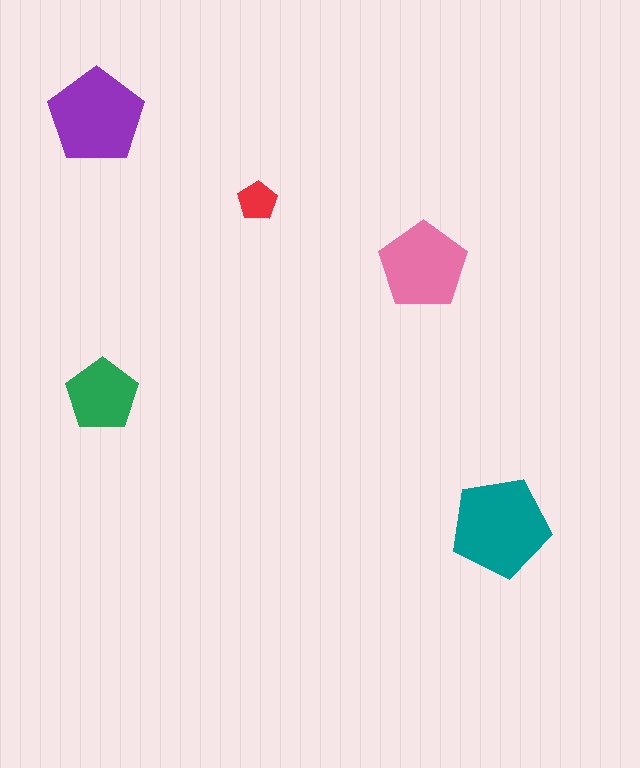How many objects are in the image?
There are 5 objects in the image.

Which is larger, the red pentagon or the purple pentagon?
The purple one.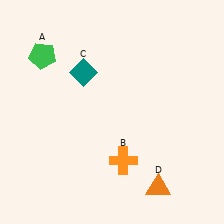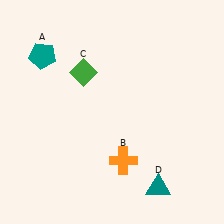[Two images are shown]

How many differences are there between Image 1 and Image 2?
There are 3 differences between the two images.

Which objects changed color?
A changed from green to teal. C changed from teal to green. D changed from orange to teal.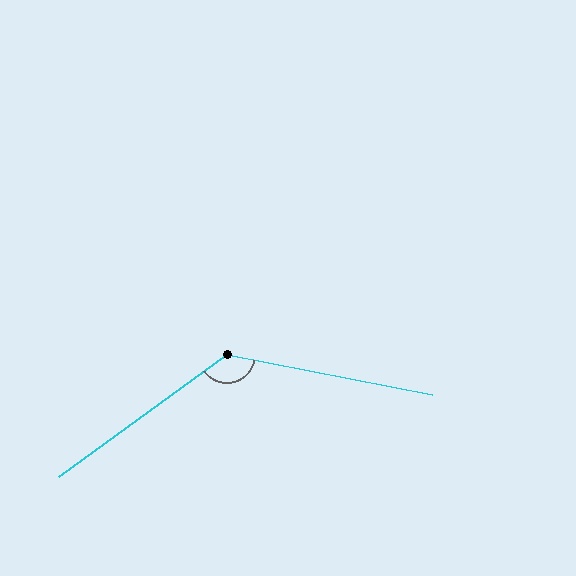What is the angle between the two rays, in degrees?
Approximately 133 degrees.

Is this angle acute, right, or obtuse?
It is obtuse.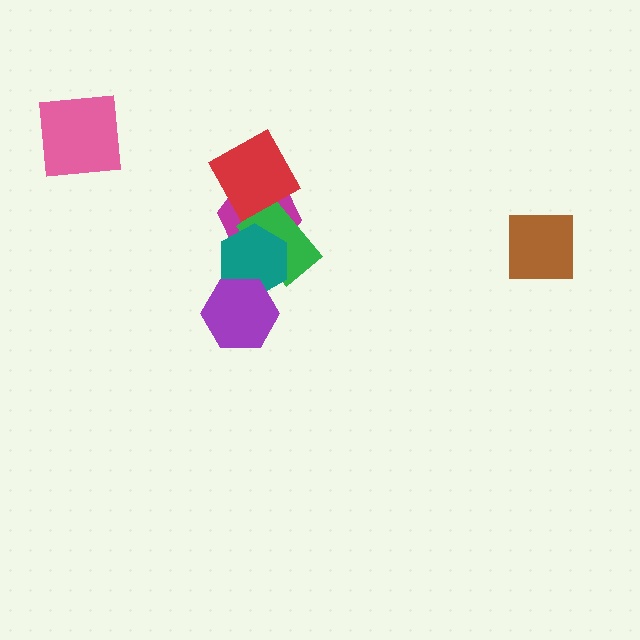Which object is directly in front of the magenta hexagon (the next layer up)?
The green rectangle is directly in front of the magenta hexagon.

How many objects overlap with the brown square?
0 objects overlap with the brown square.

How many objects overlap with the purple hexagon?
1 object overlaps with the purple hexagon.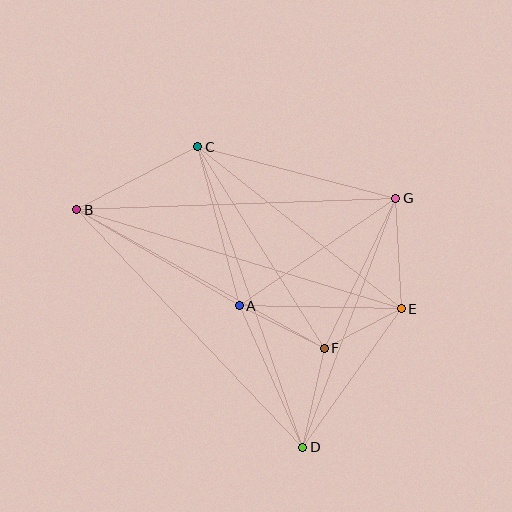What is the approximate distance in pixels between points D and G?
The distance between D and G is approximately 266 pixels.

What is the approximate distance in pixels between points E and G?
The distance between E and G is approximately 111 pixels.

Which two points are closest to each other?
Points E and F are closest to each other.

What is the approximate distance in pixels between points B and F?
The distance between B and F is approximately 283 pixels.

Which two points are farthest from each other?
Points B and E are farthest from each other.